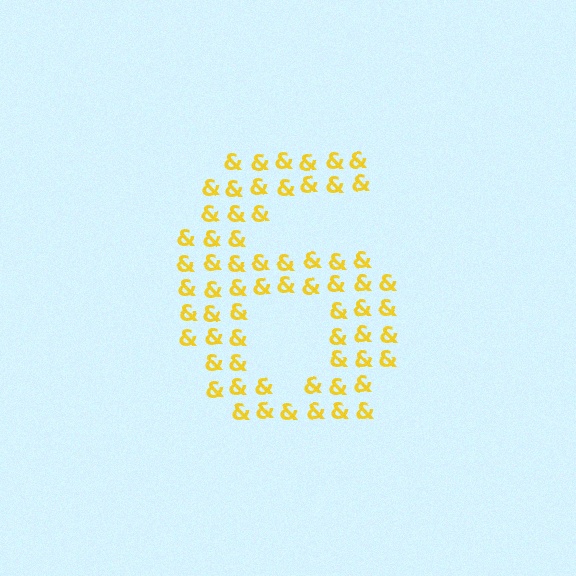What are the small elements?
The small elements are ampersands.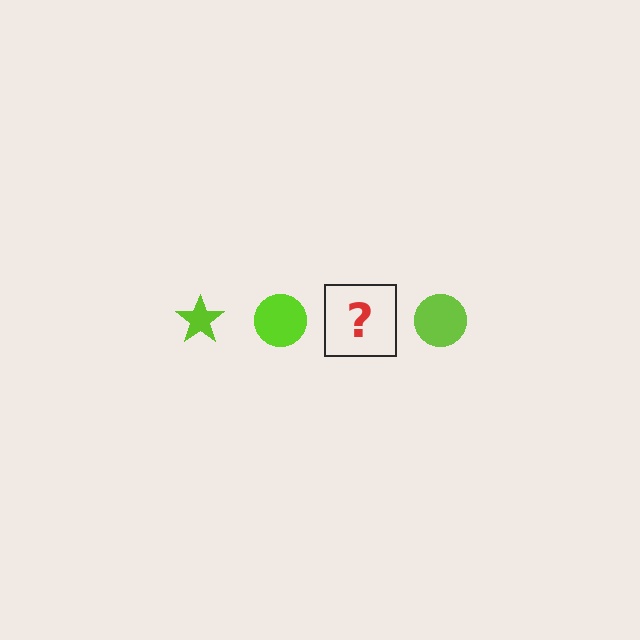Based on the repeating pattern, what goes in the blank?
The blank should be a lime star.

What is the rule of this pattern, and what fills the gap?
The rule is that the pattern cycles through star, circle shapes in lime. The gap should be filled with a lime star.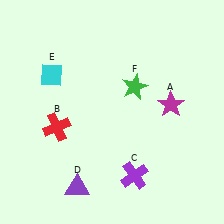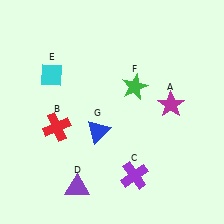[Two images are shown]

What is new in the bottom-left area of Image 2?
A blue triangle (G) was added in the bottom-left area of Image 2.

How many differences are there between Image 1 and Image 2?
There is 1 difference between the two images.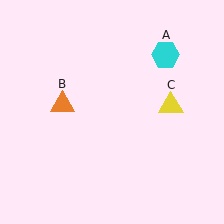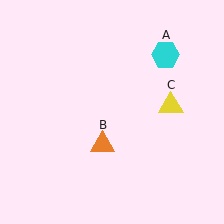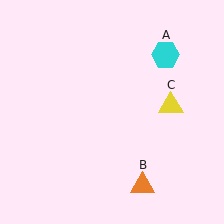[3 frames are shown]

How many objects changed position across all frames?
1 object changed position: orange triangle (object B).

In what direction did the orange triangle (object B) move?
The orange triangle (object B) moved down and to the right.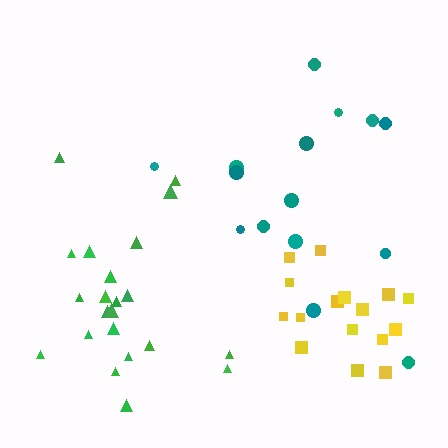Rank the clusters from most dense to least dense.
yellow, green, teal.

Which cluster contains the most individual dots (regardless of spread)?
Green (22).